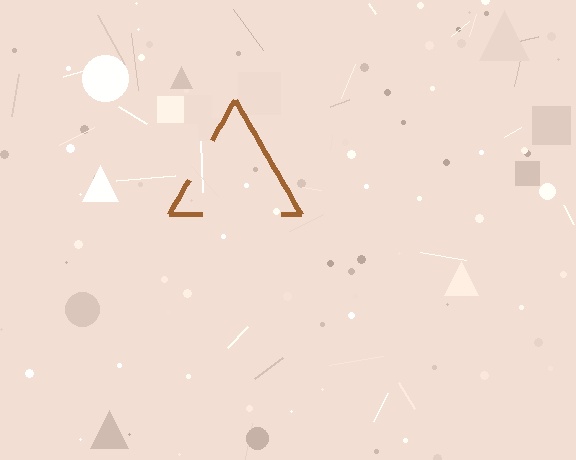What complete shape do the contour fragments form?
The contour fragments form a triangle.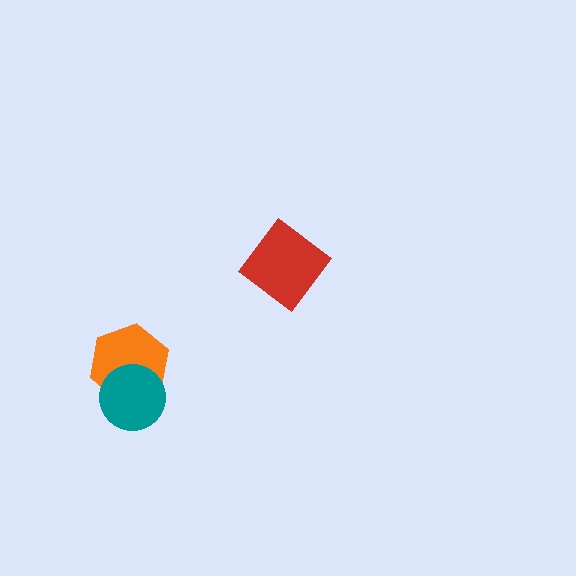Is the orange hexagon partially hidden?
Yes, it is partially covered by another shape.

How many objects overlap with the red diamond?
0 objects overlap with the red diamond.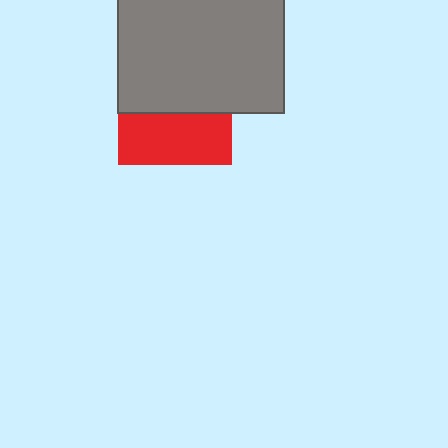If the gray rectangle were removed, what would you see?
You would see the complete red square.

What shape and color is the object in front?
The object in front is a gray rectangle.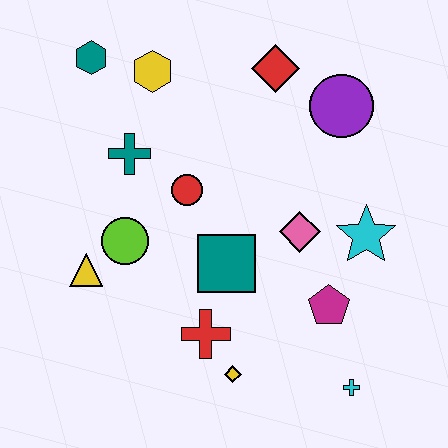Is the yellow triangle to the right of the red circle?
No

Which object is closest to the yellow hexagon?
The teal hexagon is closest to the yellow hexagon.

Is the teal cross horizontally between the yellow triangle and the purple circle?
Yes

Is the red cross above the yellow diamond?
Yes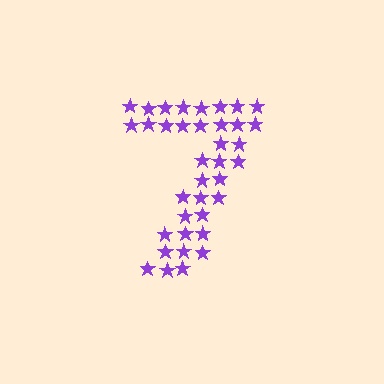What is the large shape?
The large shape is the digit 7.